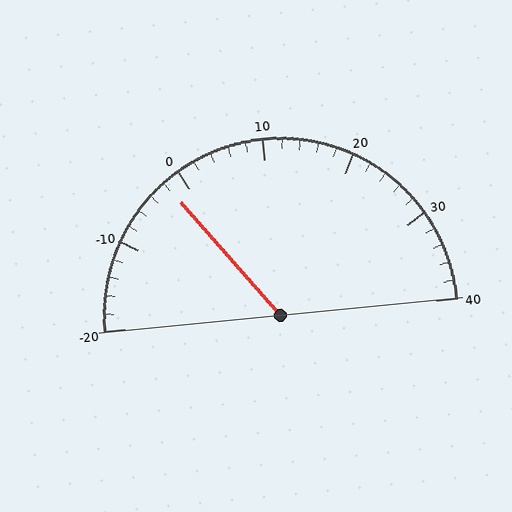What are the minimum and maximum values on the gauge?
The gauge ranges from -20 to 40.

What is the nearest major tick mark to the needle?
The nearest major tick mark is 0.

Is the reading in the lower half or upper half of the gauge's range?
The reading is in the lower half of the range (-20 to 40).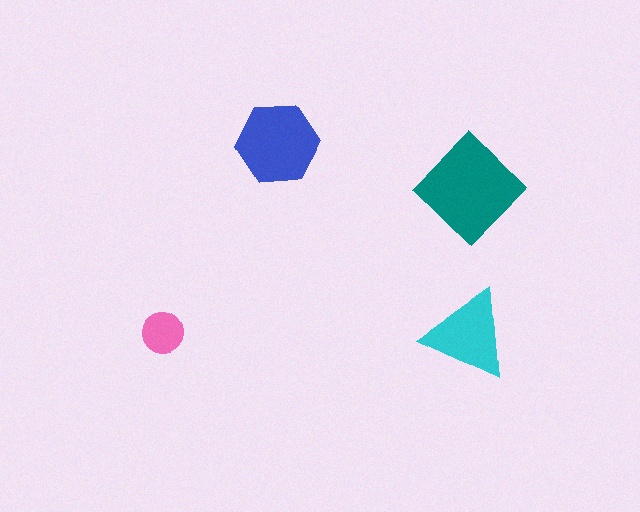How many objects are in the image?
There are 4 objects in the image.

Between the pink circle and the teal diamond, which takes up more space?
The teal diamond.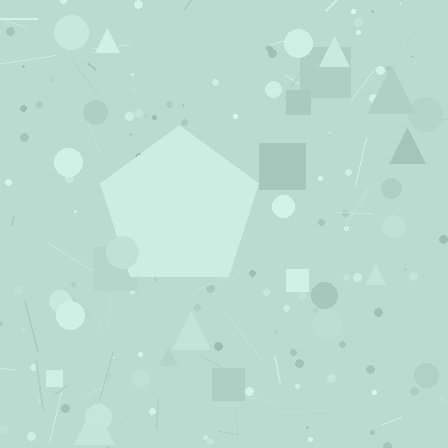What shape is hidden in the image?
A pentagon is hidden in the image.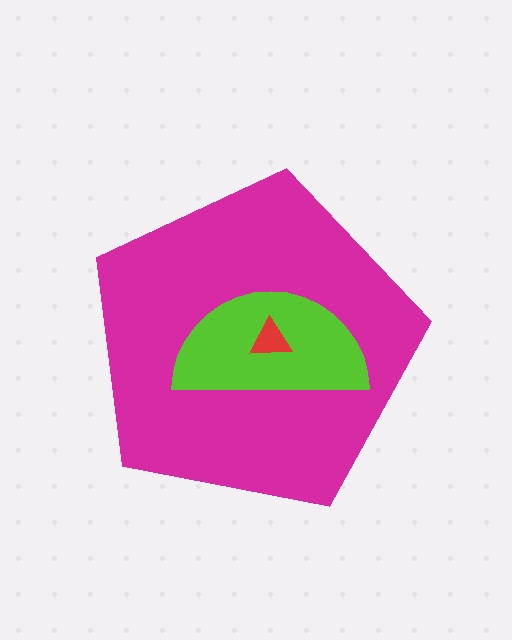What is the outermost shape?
The magenta pentagon.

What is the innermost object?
The red triangle.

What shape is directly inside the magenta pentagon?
The lime semicircle.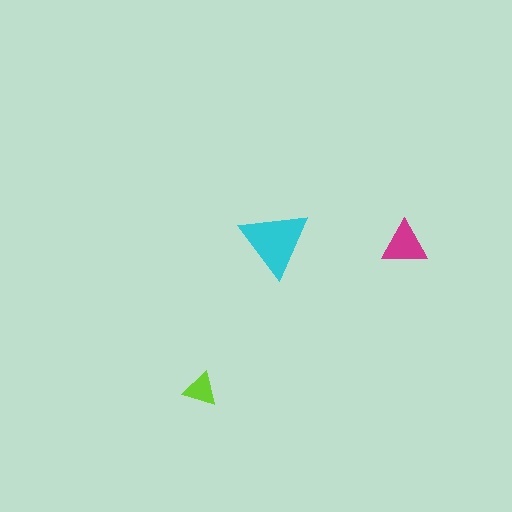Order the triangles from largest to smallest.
the cyan one, the magenta one, the lime one.